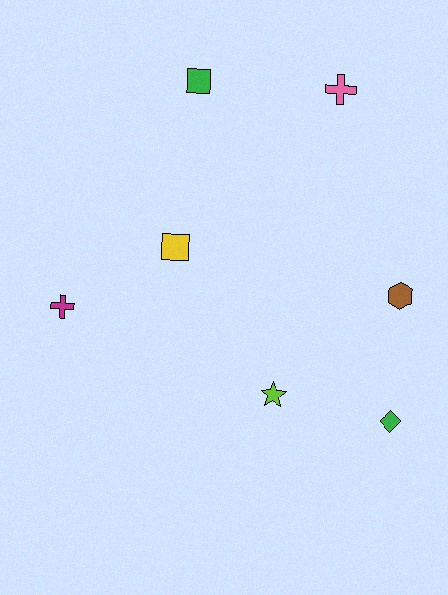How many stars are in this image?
There is 1 star.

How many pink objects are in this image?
There is 1 pink object.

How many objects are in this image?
There are 7 objects.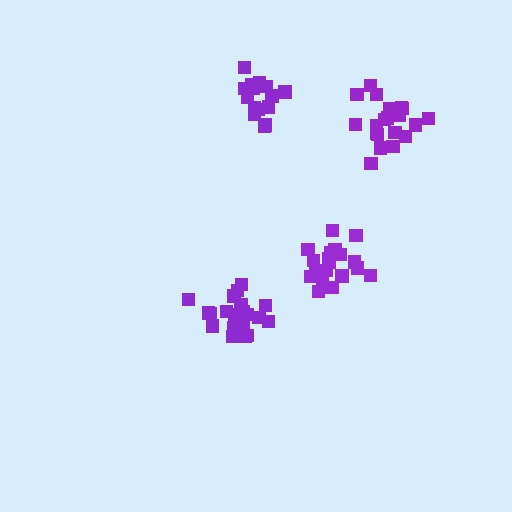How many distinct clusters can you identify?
There are 4 distinct clusters.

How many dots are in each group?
Group 1: 21 dots, Group 2: 15 dots, Group 3: 20 dots, Group 4: 21 dots (77 total).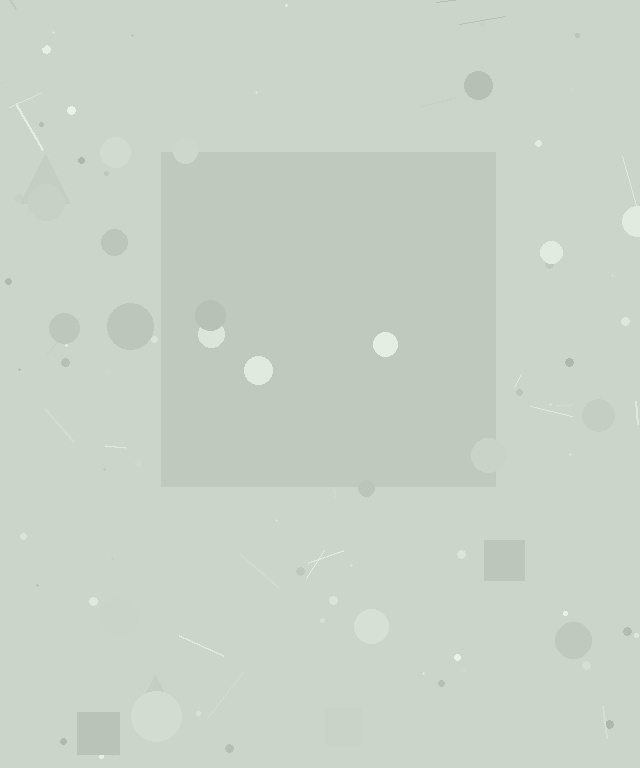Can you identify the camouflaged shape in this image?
The camouflaged shape is a square.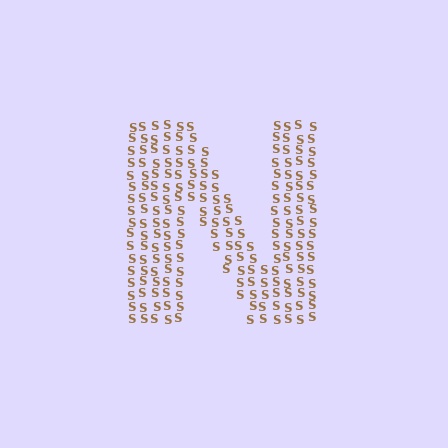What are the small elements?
The small elements are letter S's.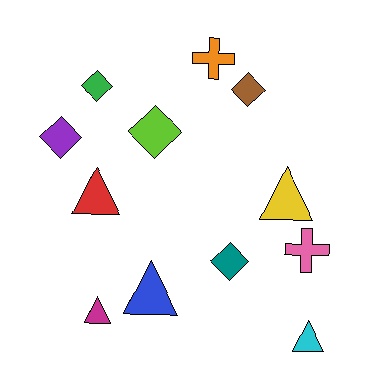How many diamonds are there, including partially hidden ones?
There are 5 diamonds.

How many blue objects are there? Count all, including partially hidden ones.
There is 1 blue object.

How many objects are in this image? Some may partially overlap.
There are 12 objects.